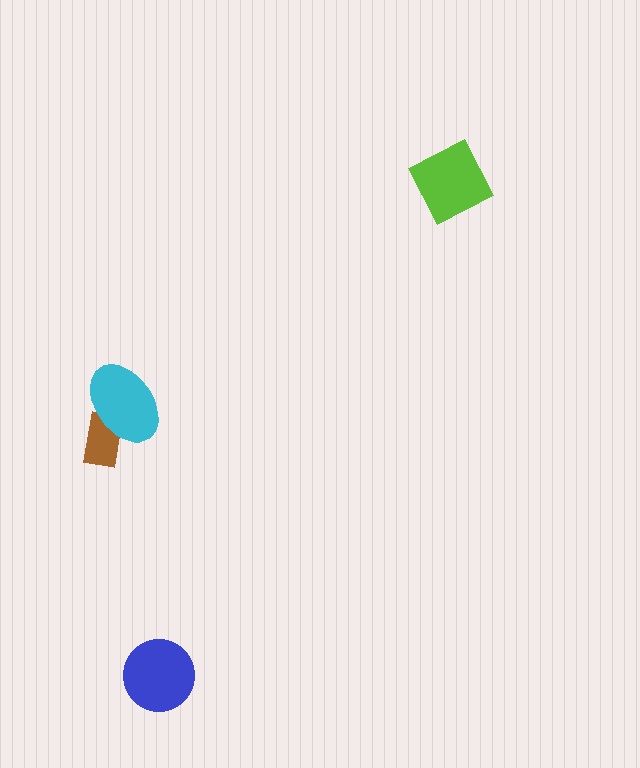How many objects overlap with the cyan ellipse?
1 object overlaps with the cyan ellipse.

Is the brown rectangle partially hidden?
Yes, it is partially covered by another shape.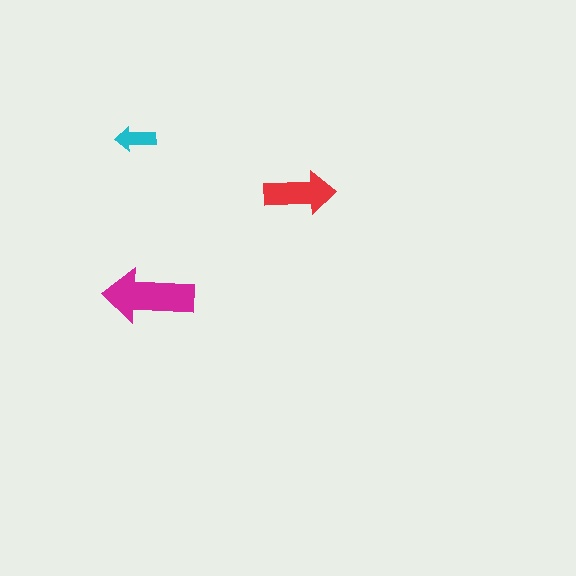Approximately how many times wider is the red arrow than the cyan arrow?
About 1.5 times wider.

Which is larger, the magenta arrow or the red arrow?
The magenta one.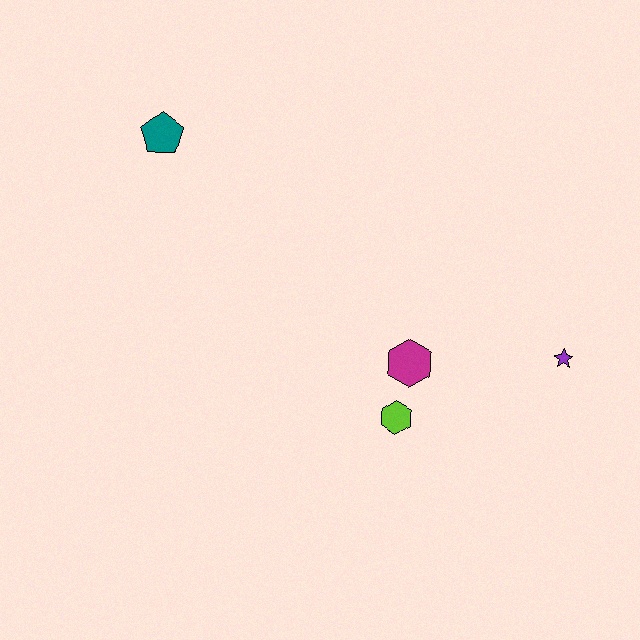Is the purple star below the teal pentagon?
Yes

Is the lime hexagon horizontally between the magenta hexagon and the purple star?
No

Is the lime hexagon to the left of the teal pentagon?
No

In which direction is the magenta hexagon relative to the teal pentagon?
The magenta hexagon is to the right of the teal pentagon.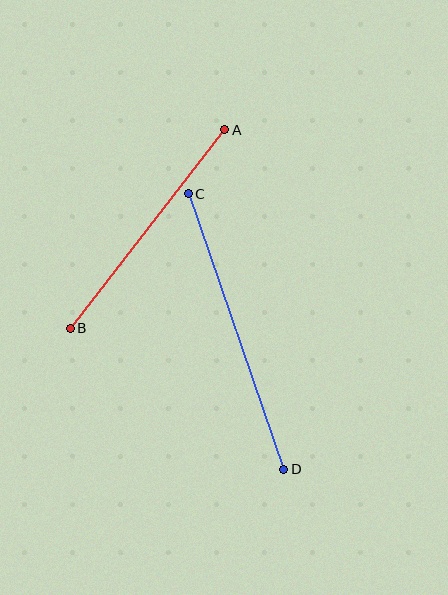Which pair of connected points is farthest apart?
Points C and D are farthest apart.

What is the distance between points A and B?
The distance is approximately 252 pixels.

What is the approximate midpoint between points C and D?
The midpoint is at approximately (236, 331) pixels.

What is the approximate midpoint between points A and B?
The midpoint is at approximately (147, 229) pixels.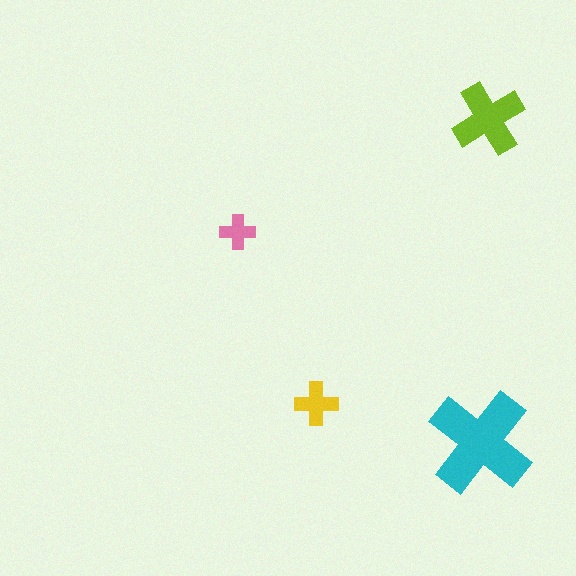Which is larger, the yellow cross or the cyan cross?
The cyan one.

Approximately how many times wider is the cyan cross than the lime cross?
About 1.5 times wider.